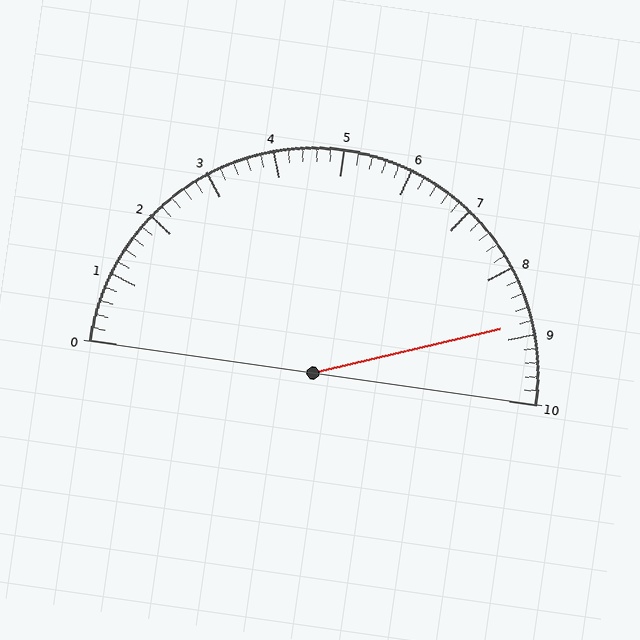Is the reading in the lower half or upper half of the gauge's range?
The reading is in the upper half of the range (0 to 10).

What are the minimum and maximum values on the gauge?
The gauge ranges from 0 to 10.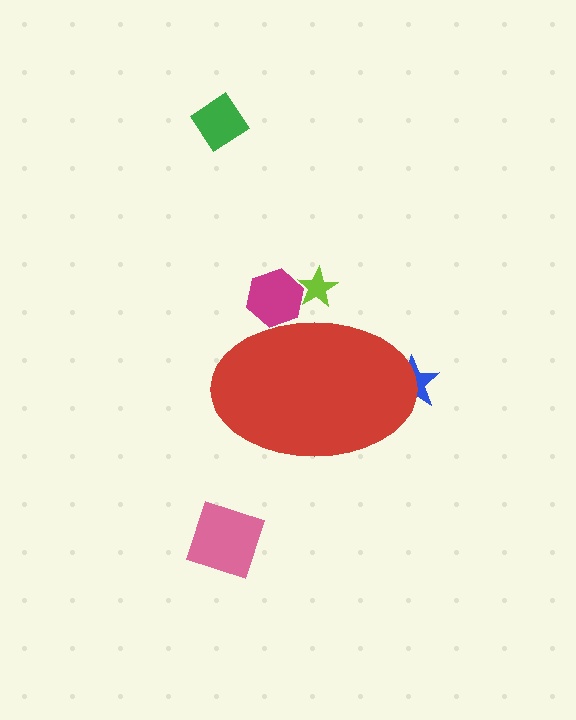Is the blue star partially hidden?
Yes, the blue star is partially hidden behind the red ellipse.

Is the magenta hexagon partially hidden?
Yes, the magenta hexagon is partially hidden behind the red ellipse.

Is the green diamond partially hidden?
No, the green diamond is fully visible.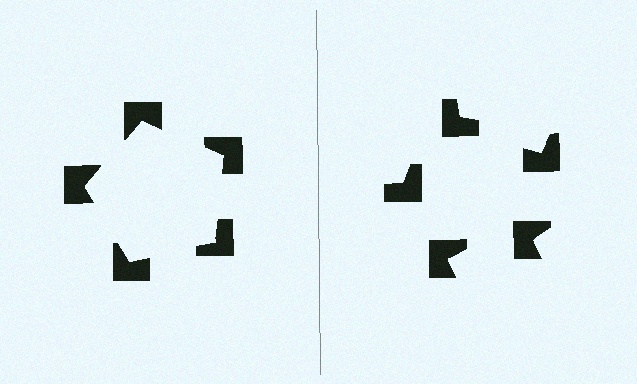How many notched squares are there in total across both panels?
10 — 5 on each side.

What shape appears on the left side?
An illusory pentagon.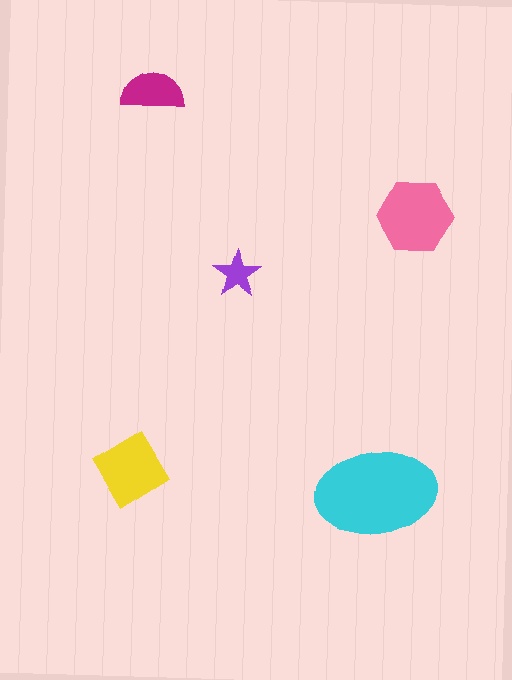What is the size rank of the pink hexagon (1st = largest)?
2nd.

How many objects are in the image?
There are 5 objects in the image.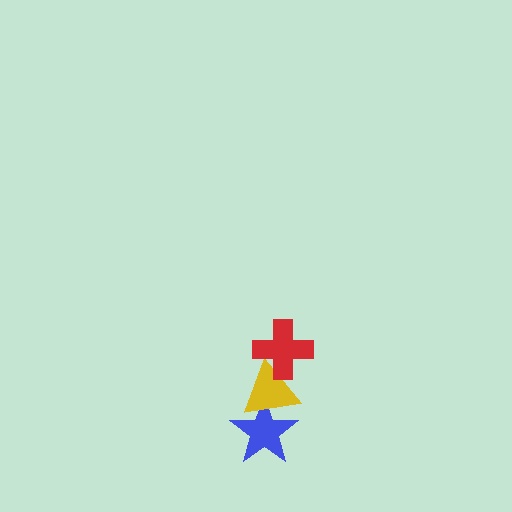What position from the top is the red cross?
The red cross is 1st from the top.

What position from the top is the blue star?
The blue star is 3rd from the top.